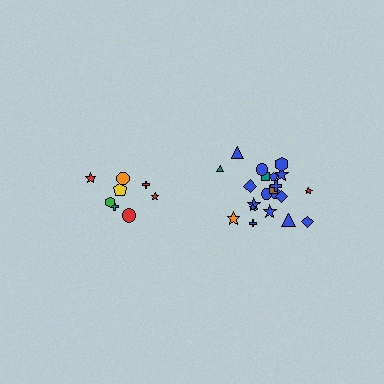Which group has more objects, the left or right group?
The right group.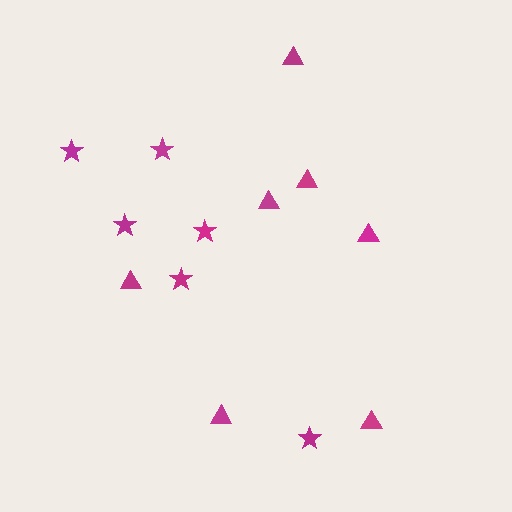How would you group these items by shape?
There are 2 groups: one group of triangles (7) and one group of stars (6).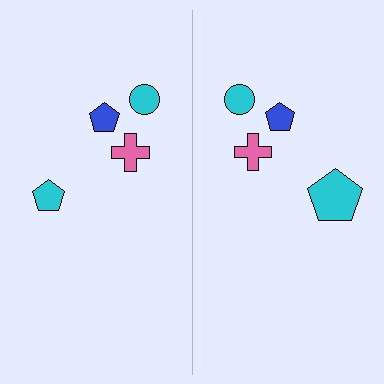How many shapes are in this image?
There are 8 shapes in this image.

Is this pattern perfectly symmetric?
No, the pattern is not perfectly symmetric. The cyan pentagon on the right side has a different size than its mirror counterpart.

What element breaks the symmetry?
The cyan pentagon on the right side has a different size than its mirror counterpart.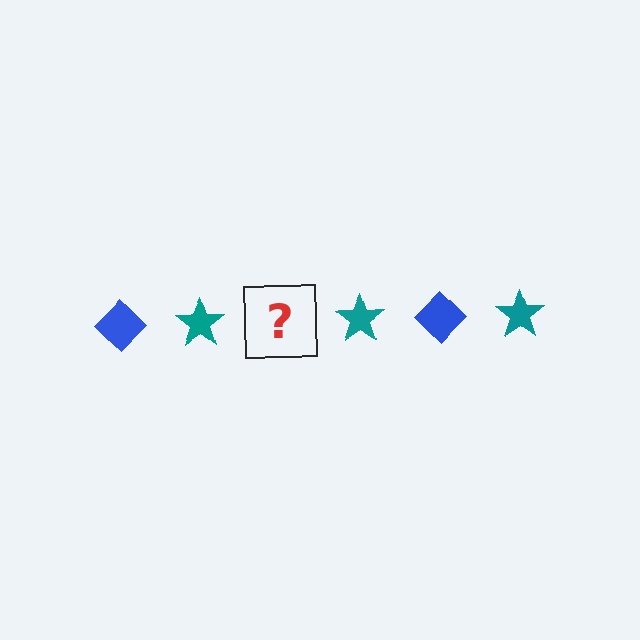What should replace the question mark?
The question mark should be replaced with a blue diamond.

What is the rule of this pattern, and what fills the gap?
The rule is that the pattern alternates between blue diamond and teal star. The gap should be filled with a blue diamond.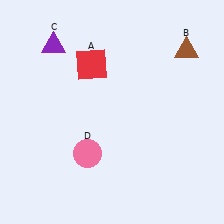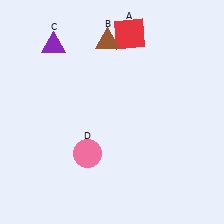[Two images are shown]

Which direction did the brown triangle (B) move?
The brown triangle (B) moved left.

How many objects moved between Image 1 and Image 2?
2 objects moved between the two images.